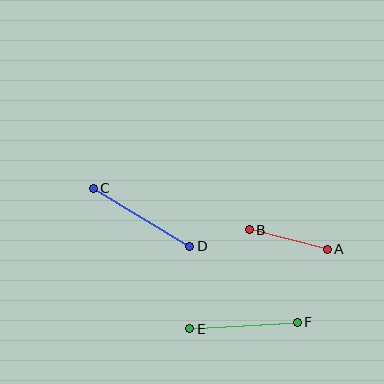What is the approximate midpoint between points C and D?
The midpoint is at approximately (141, 217) pixels.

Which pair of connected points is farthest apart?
Points C and D are farthest apart.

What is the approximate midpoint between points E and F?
The midpoint is at approximately (244, 325) pixels.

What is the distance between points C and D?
The distance is approximately 113 pixels.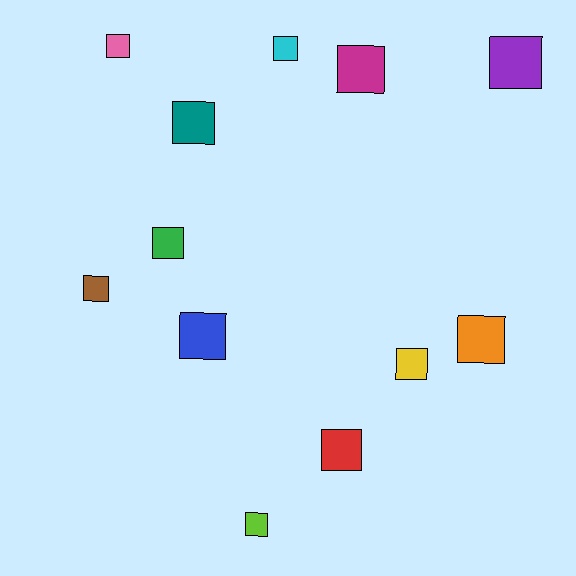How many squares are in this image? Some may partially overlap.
There are 12 squares.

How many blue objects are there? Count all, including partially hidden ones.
There is 1 blue object.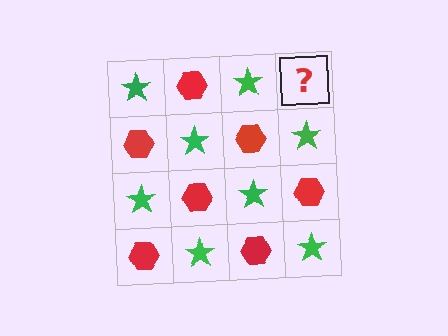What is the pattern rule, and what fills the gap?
The rule is that it alternates green star and red hexagon in a checkerboard pattern. The gap should be filled with a red hexagon.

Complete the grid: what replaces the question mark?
The question mark should be replaced with a red hexagon.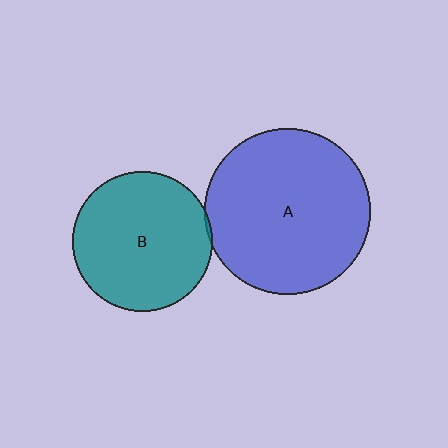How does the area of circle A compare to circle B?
Approximately 1.4 times.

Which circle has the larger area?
Circle A (blue).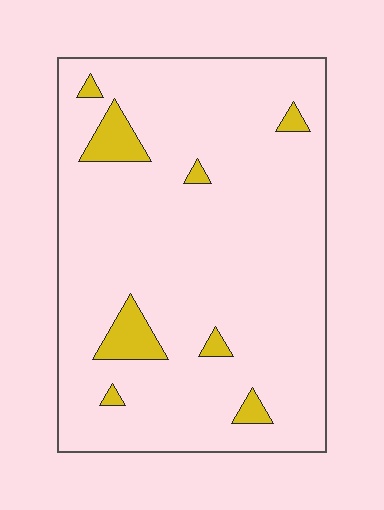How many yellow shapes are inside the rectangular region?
8.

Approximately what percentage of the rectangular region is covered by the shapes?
Approximately 10%.